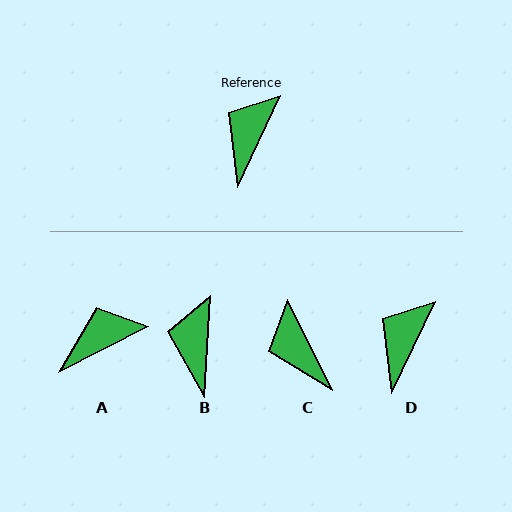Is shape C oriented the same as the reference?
No, it is off by about 52 degrees.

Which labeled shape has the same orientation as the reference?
D.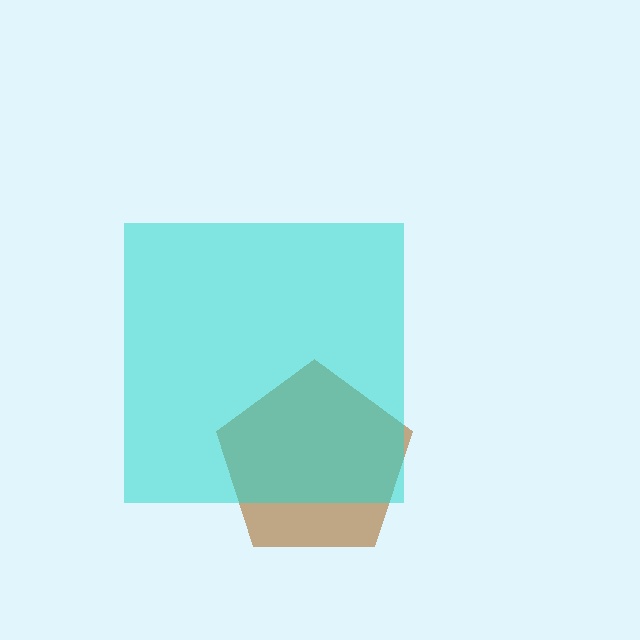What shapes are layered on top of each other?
The layered shapes are: a brown pentagon, a cyan square.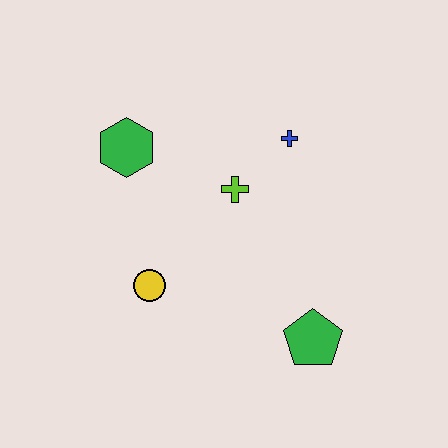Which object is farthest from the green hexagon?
The green pentagon is farthest from the green hexagon.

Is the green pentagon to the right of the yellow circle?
Yes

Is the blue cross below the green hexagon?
No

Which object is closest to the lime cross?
The blue cross is closest to the lime cross.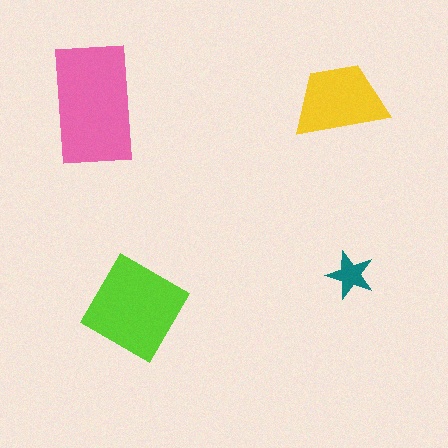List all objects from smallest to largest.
The teal star, the yellow trapezoid, the lime diamond, the pink rectangle.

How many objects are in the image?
There are 4 objects in the image.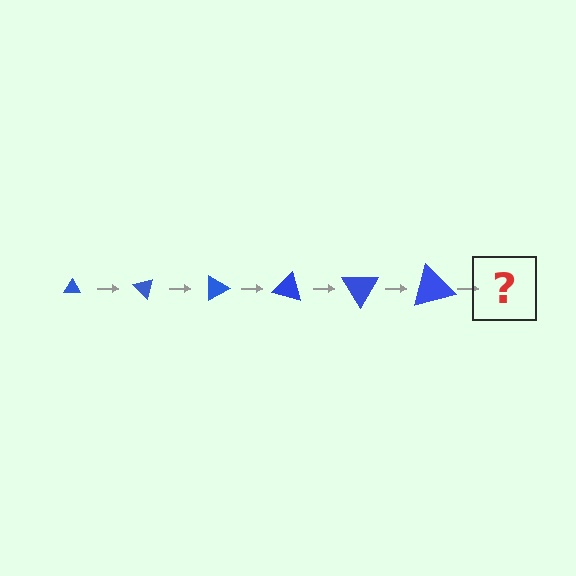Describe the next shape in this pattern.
It should be a triangle, larger than the previous one and rotated 270 degrees from the start.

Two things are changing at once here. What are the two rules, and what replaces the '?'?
The two rules are that the triangle grows larger each step and it rotates 45 degrees each step. The '?' should be a triangle, larger than the previous one and rotated 270 degrees from the start.